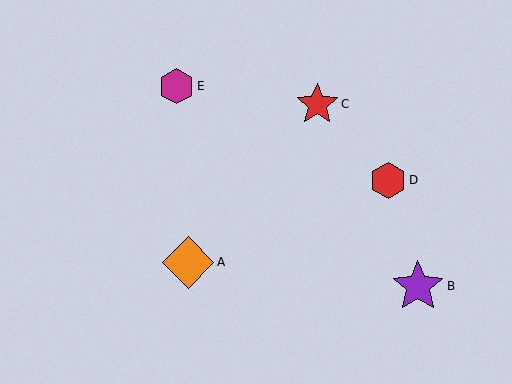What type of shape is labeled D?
Shape D is a red hexagon.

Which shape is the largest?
The purple star (labeled B) is the largest.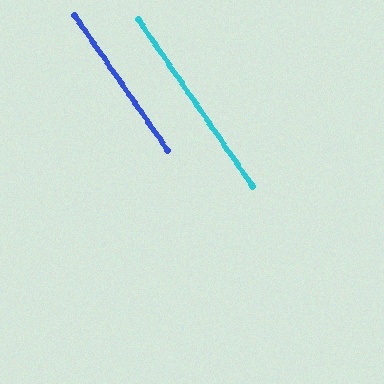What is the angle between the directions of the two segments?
Approximately 0 degrees.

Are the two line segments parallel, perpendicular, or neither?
Parallel — their directions differ by only 0.0°.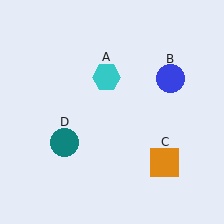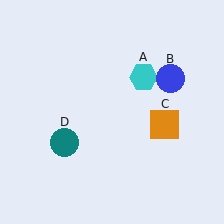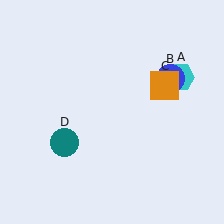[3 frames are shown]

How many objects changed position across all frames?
2 objects changed position: cyan hexagon (object A), orange square (object C).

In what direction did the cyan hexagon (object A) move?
The cyan hexagon (object A) moved right.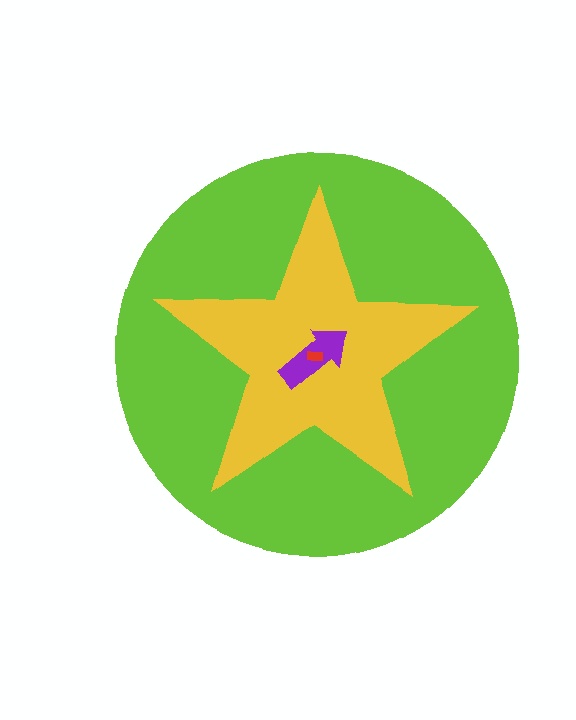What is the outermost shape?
The lime circle.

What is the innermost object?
The red rectangle.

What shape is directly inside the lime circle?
The yellow star.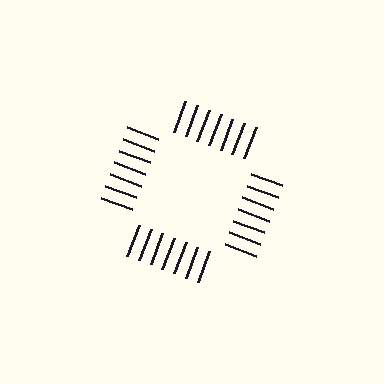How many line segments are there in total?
28 — 7 along each of the 4 edges.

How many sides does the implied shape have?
4 sides — the line-ends trace a square.